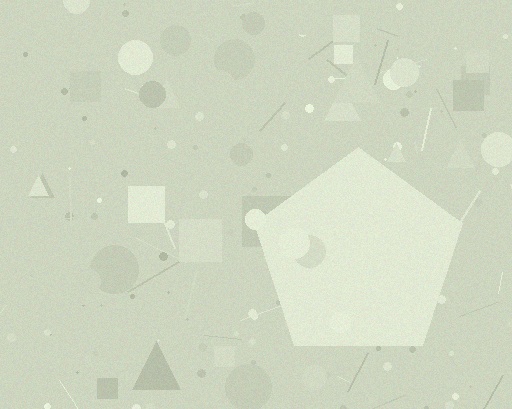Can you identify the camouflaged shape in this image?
The camouflaged shape is a pentagon.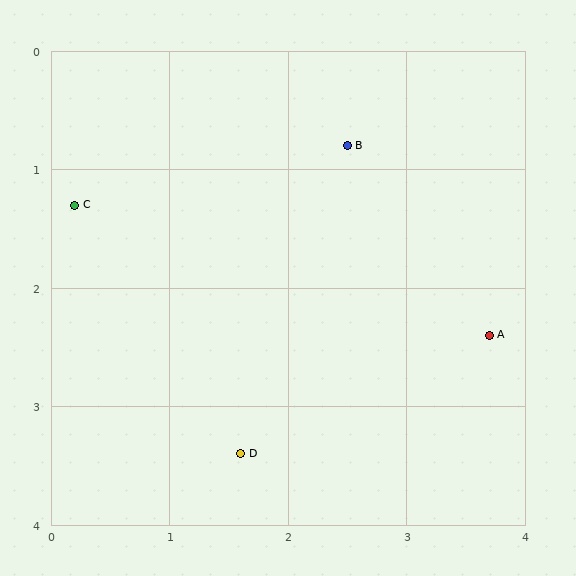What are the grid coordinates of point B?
Point B is at approximately (2.5, 0.8).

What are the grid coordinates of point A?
Point A is at approximately (3.7, 2.4).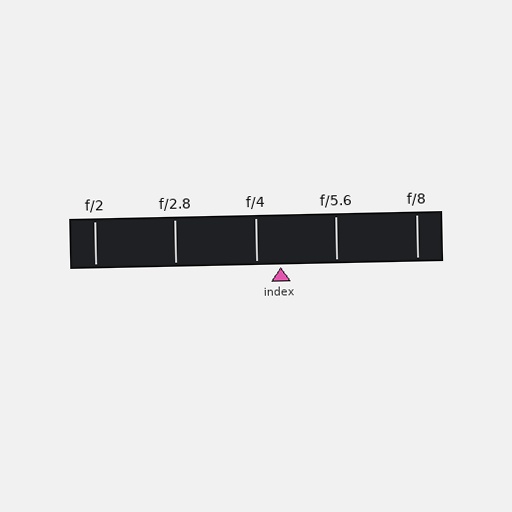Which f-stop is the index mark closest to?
The index mark is closest to f/4.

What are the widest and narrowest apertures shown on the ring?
The widest aperture shown is f/2 and the narrowest is f/8.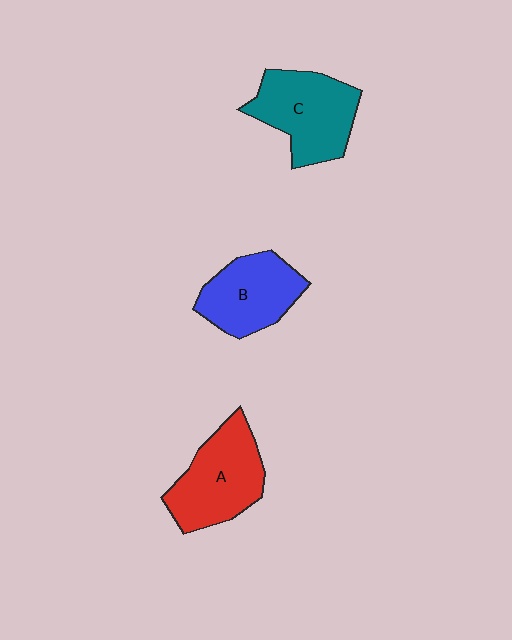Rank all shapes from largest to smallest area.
From largest to smallest: C (teal), A (red), B (blue).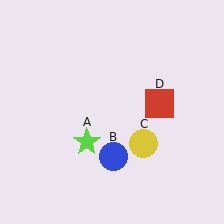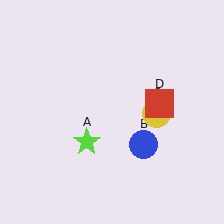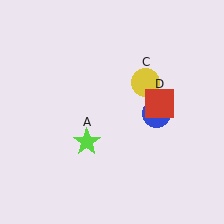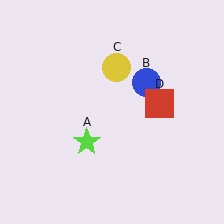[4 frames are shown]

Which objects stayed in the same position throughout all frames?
Lime star (object A) and red square (object D) remained stationary.